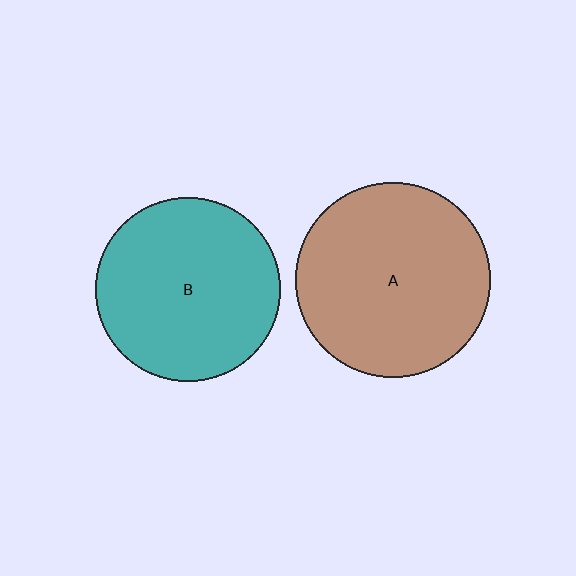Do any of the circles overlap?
No, none of the circles overlap.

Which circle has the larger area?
Circle A (brown).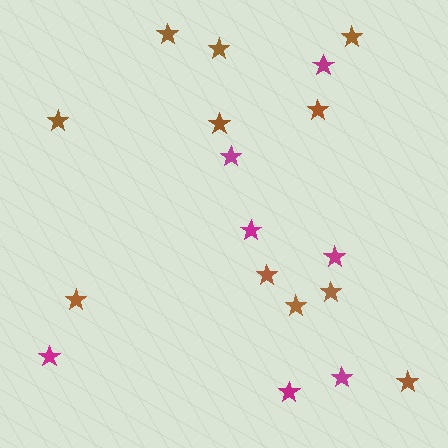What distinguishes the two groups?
There are 2 groups: one group of magenta stars (7) and one group of brown stars (11).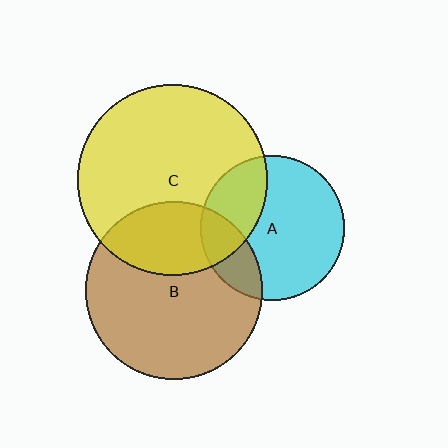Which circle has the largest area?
Circle C (yellow).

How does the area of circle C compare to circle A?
Approximately 1.7 times.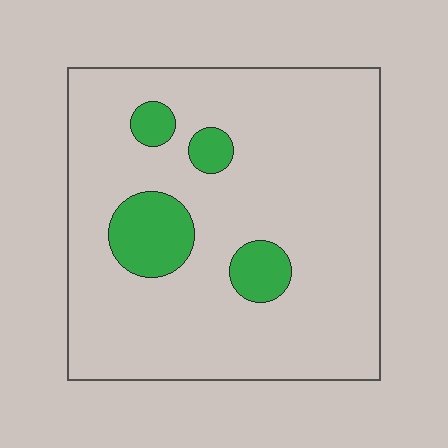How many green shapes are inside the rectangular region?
4.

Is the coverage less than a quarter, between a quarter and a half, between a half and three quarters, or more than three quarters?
Less than a quarter.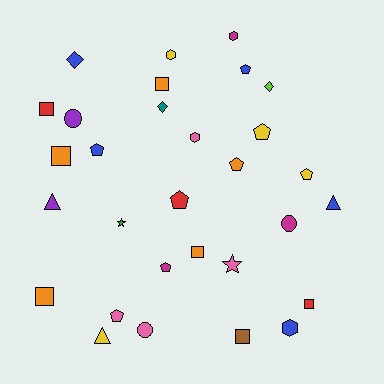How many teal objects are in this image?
There is 1 teal object.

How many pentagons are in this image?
There are 8 pentagons.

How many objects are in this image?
There are 30 objects.